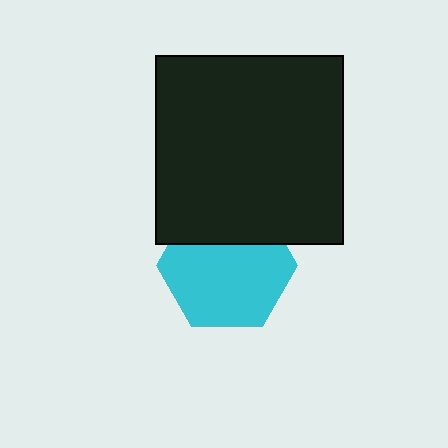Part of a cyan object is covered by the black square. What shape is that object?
It is a hexagon.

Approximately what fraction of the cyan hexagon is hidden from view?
Roughly 30% of the cyan hexagon is hidden behind the black square.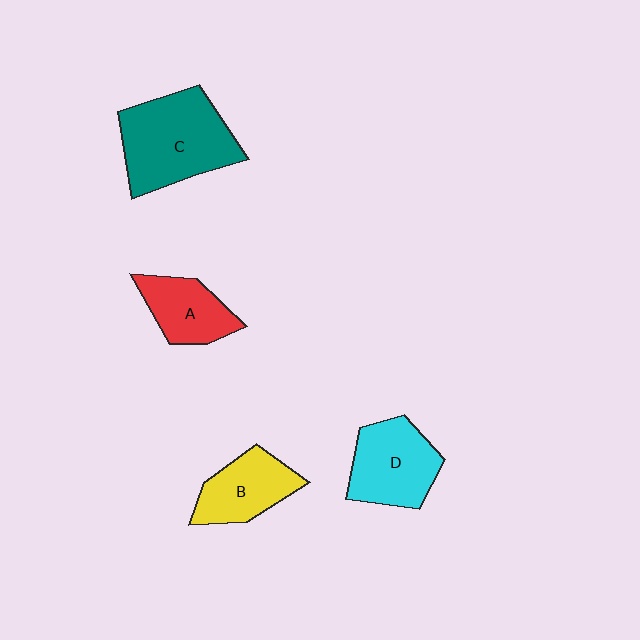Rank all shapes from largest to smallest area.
From largest to smallest: C (teal), D (cyan), B (yellow), A (red).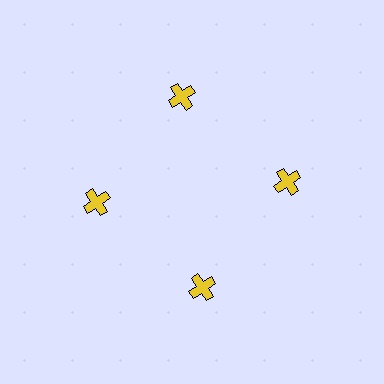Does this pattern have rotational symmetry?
Yes, this pattern has 4-fold rotational symmetry. It looks the same after rotating 90 degrees around the center.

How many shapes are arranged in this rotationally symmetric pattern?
There are 4 shapes, arranged in 4 groups of 1.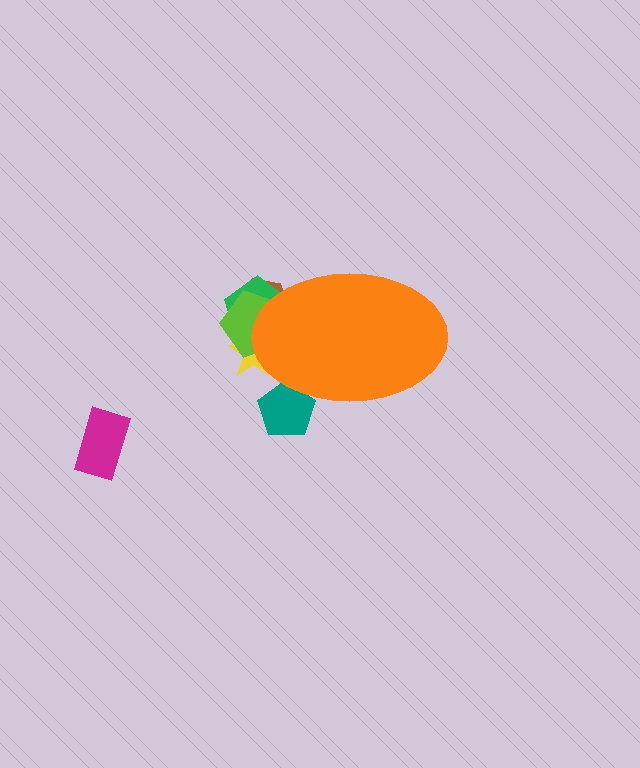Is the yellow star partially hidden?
Yes, the yellow star is partially hidden behind the orange ellipse.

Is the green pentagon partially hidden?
Yes, the green pentagon is partially hidden behind the orange ellipse.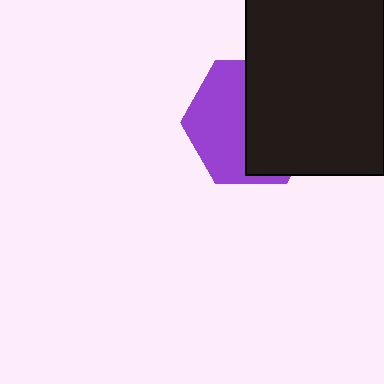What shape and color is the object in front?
The object in front is a black rectangle.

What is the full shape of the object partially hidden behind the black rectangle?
The partially hidden object is a purple hexagon.